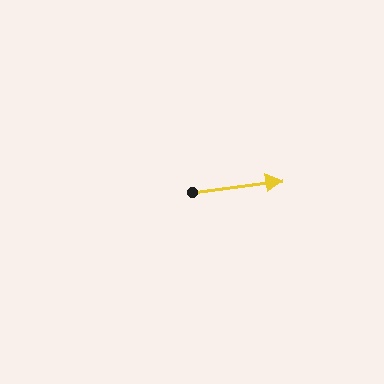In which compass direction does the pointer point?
East.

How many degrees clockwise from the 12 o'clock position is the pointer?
Approximately 83 degrees.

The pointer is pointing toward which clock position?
Roughly 3 o'clock.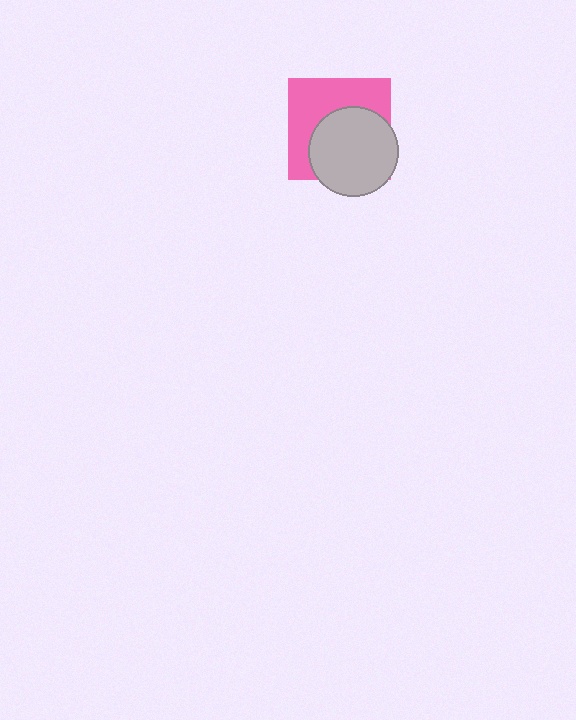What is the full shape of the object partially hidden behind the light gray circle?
The partially hidden object is a pink square.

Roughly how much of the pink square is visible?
About half of it is visible (roughly 49%).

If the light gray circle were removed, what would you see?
You would see the complete pink square.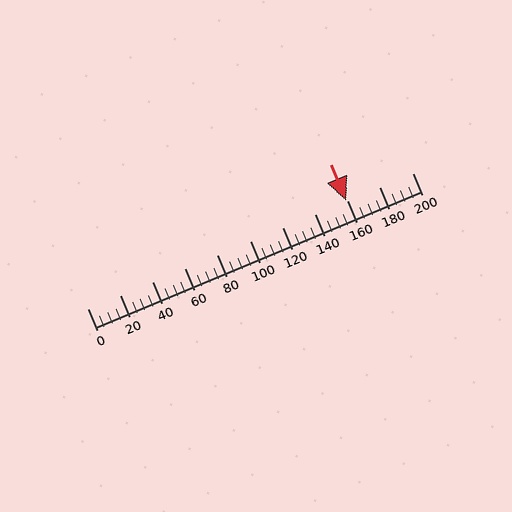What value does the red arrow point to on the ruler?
The red arrow points to approximately 160.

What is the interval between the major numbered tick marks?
The major tick marks are spaced 20 units apart.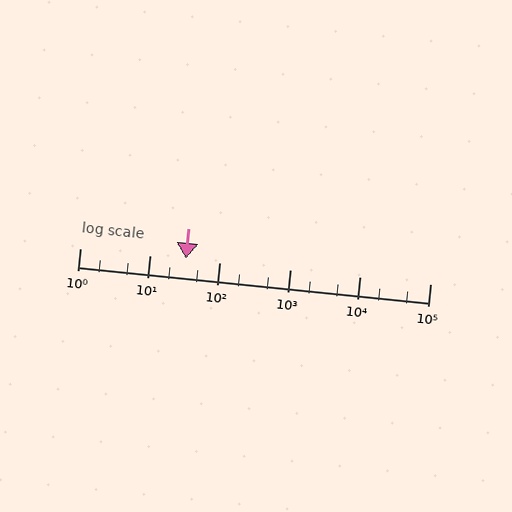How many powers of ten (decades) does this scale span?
The scale spans 5 decades, from 1 to 100000.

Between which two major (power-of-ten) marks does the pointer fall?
The pointer is between 10 and 100.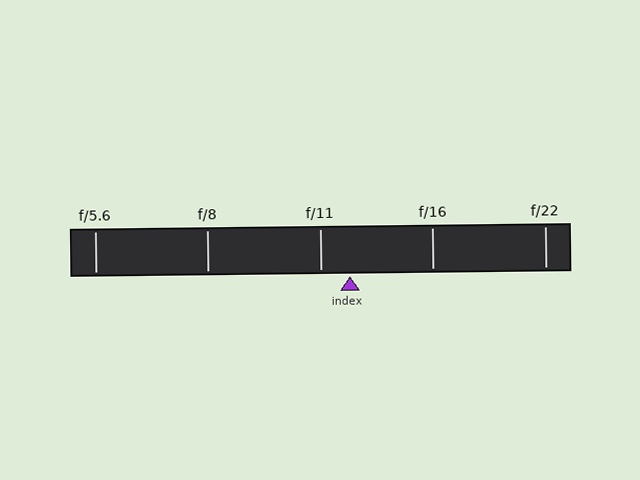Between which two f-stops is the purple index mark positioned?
The index mark is between f/11 and f/16.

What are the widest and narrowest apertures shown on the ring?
The widest aperture shown is f/5.6 and the narrowest is f/22.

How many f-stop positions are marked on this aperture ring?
There are 5 f-stop positions marked.